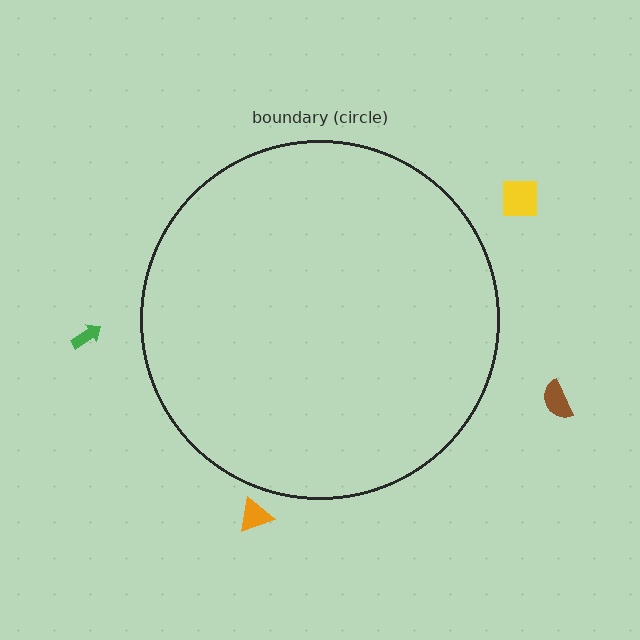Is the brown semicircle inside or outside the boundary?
Outside.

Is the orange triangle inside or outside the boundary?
Outside.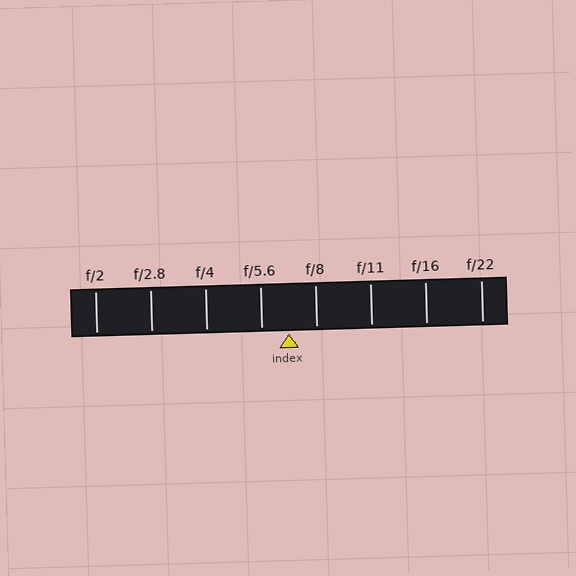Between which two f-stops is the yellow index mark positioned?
The index mark is between f/5.6 and f/8.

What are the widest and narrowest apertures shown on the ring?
The widest aperture shown is f/2 and the narrowest is f/22.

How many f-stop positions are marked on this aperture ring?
There are 8 f-stop positions marked.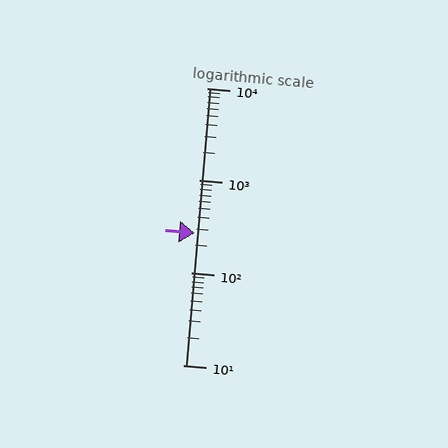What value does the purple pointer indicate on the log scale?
The pointer indicates approximately 270.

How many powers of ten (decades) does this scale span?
The scale spans 3 decades, from 10 to 10000.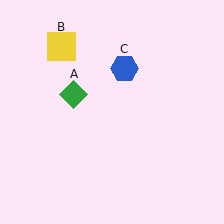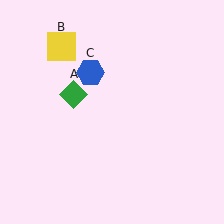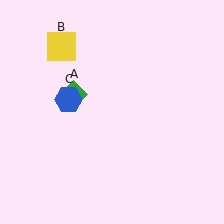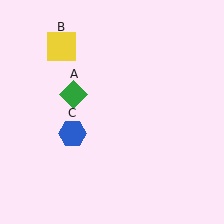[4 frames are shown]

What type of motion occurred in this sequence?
The blue hexagon (object C) rotated counterclockwise around the center of the scene.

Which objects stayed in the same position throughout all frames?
Green diamond (object A) and yellow square (object B) remained stationary.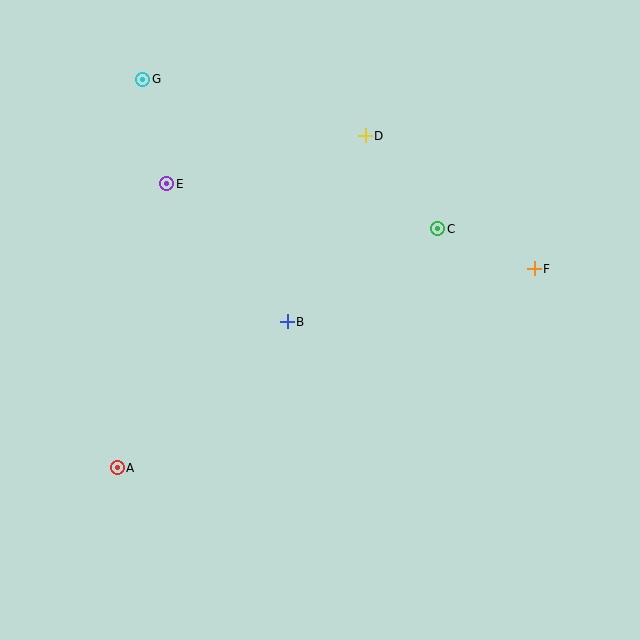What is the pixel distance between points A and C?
The distance between A and C is 400 pixels.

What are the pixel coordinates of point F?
Point F is at (534, 269).